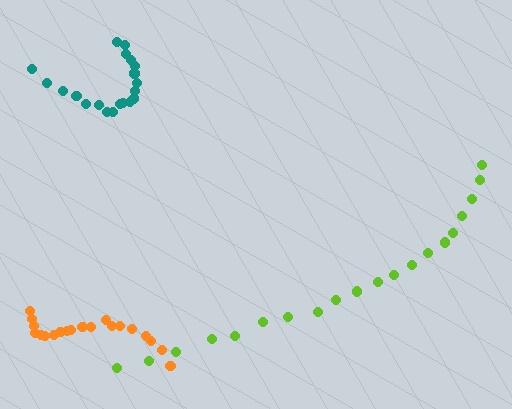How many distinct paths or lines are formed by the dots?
There are 3 distinct paths.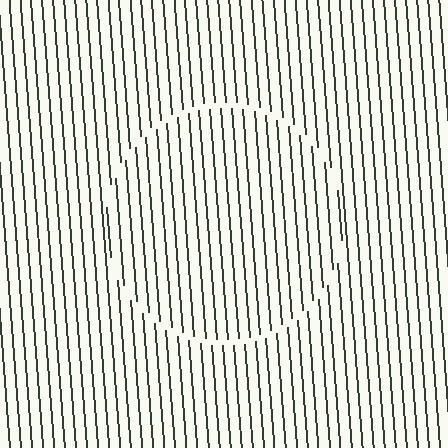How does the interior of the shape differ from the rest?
The interior of the shape contains the same grating, shifted by half a period — the contour is defined by the phase discontinuity where line-ends from the inner and outer gratings abut.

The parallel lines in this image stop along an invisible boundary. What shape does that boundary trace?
An illusory circle. The interior of the shape contains the same grating, shifted by half a period — the contour is defined by the phase discontinuity where line-ends from the inner and outer gratings abut.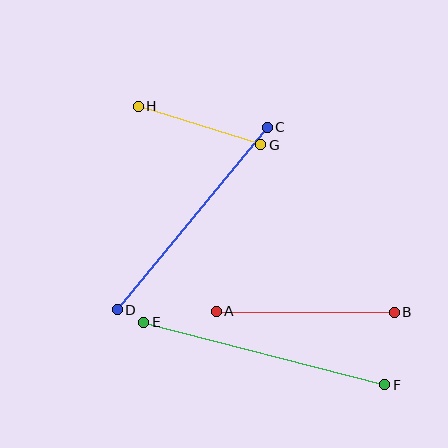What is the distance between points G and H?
The distance is approximately 129 pixels.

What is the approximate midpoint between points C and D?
The midpoint is at approximately (192, 218) pixels.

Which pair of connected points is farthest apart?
Points E and F are farthest apart.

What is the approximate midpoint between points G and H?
The midpoint is at approximately (200, 126) pixels.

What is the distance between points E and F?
The distance is approximately 249 pixels.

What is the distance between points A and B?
The distance is approximately 178 pixels.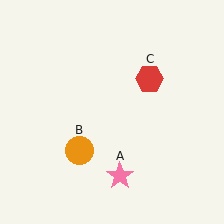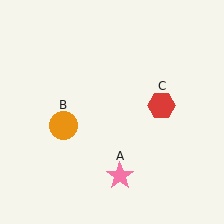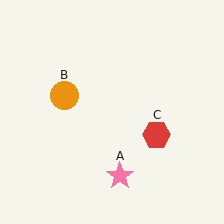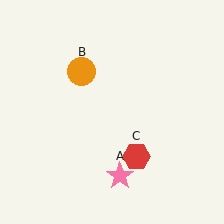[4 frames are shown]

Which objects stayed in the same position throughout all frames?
Pink star (object A) remained stationary.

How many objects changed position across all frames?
2 objects changed position: orange circle (object B), red hexagon (object C).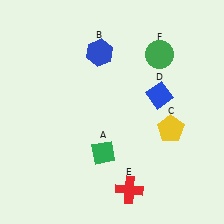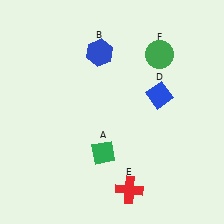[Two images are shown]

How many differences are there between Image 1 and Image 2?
There is 1 difference between the two images.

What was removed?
The yellow pentagon (C) was removed in Image 2.